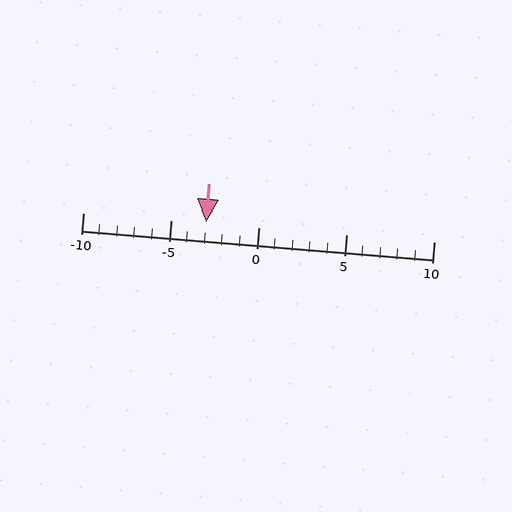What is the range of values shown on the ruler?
The ruler shows values from -10 to 10.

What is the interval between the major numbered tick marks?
The major tick marks are spaced 5 units apart.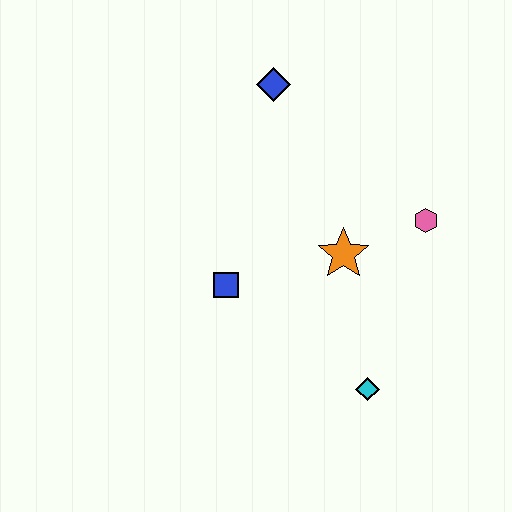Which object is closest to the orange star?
The pink hexagon is closest to the orange star.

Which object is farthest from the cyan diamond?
The blue diamond is farthest from the cyan diamond.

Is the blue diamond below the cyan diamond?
No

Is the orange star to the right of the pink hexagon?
No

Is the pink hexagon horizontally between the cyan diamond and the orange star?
No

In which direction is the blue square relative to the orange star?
The blue square is to the left of the orange star.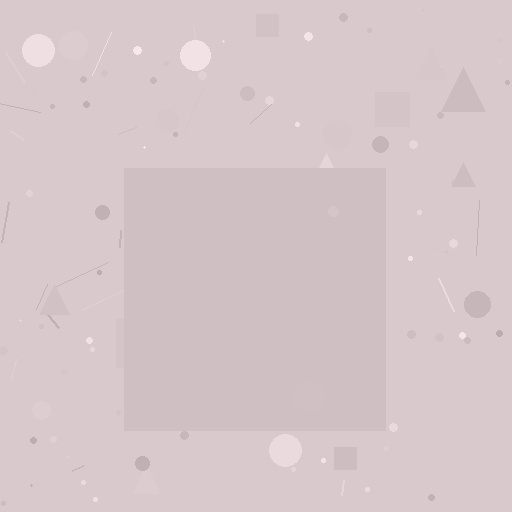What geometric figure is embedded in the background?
A square is embedded in the background.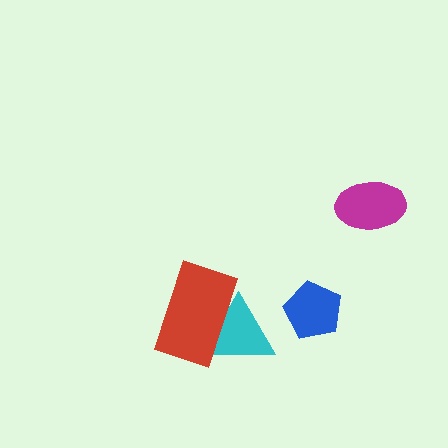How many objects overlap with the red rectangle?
1 object overlaps with the red rectangle.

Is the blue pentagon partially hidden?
No, no other shape covers it.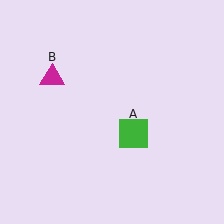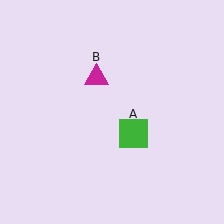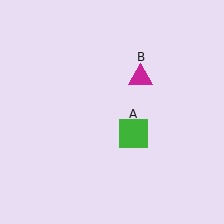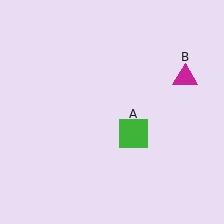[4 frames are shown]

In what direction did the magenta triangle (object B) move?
The magenta triangle (object B) moved right.